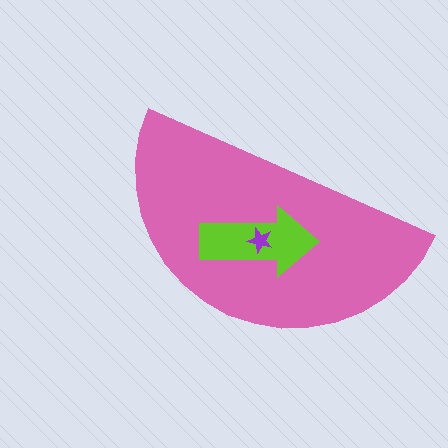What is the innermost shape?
The purple star.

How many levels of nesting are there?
3.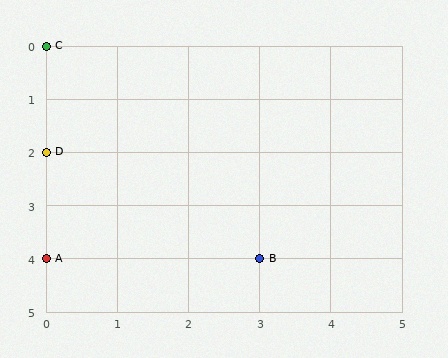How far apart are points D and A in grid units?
Points D and A are 2 rows apart.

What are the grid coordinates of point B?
Point B is at grid coordinates (3, 4).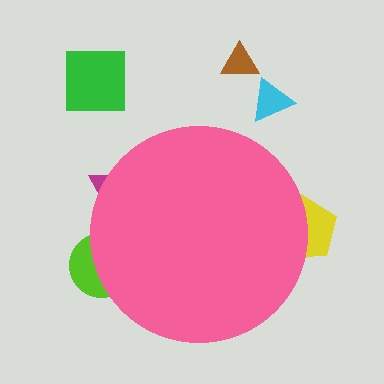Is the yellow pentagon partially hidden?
Yes, the yellow pentagon is partially hidden behind the pink circle.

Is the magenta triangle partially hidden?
Yes, the magenta triangle is partially hidden behind the pink circle.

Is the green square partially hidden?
No, the green square is fully visible.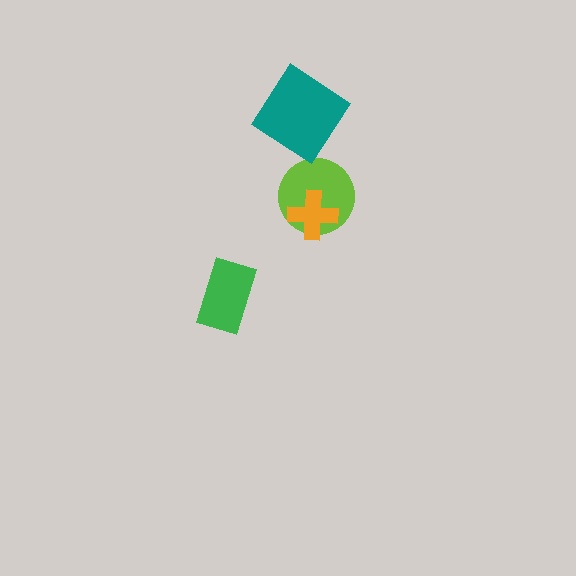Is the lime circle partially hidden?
Yes, it is partially covered by another shape.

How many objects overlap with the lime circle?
1 object overlaps with the lime circle.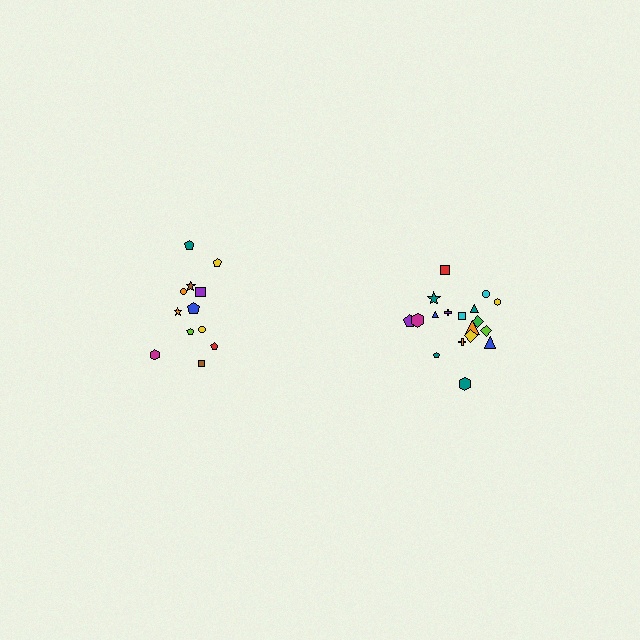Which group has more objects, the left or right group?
The right group.